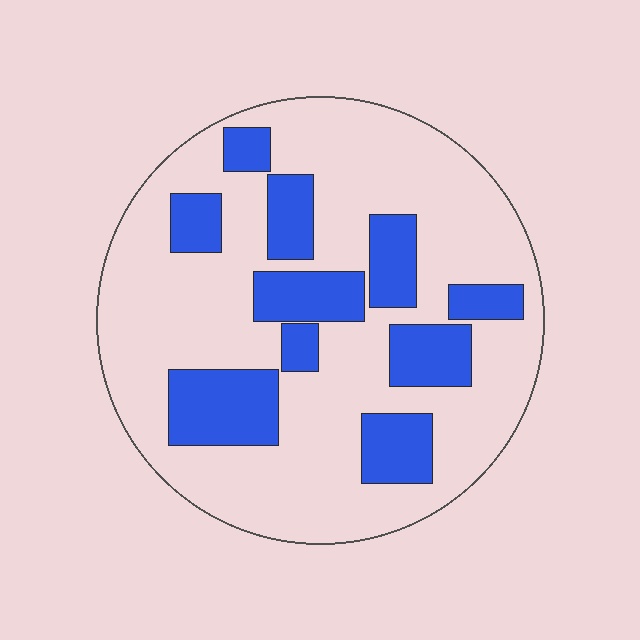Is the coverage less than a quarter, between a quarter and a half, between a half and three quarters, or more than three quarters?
Between a quarter and a half.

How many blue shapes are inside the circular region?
10.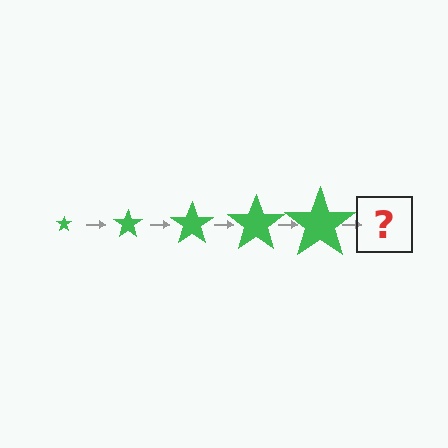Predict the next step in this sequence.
The next step is a green star, larger than the previous one.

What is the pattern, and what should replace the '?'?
The pattern is that the star gets progressively larger each step. The '?' should be a green star, larger than the previous one.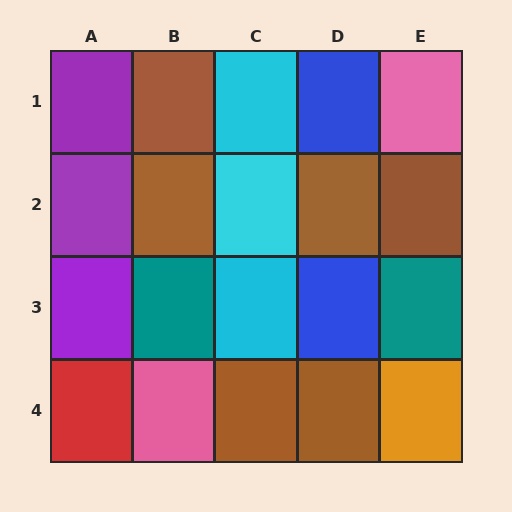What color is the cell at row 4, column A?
Red.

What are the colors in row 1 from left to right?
Purple, brown, cyan, blue, pink.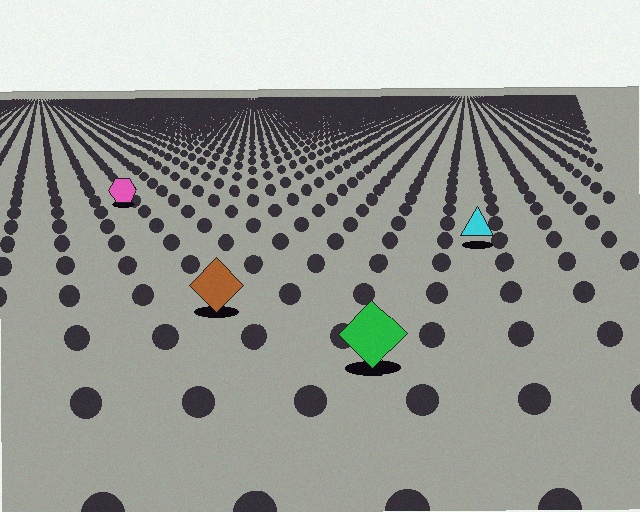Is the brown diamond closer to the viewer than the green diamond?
No. The green diamond is closer — you can tell from the texture gradient: the ground texture is coarser near it.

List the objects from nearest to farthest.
From nearest to farthest: the green diamond, the brown diamond, the cyan triangle, the pink hexagon.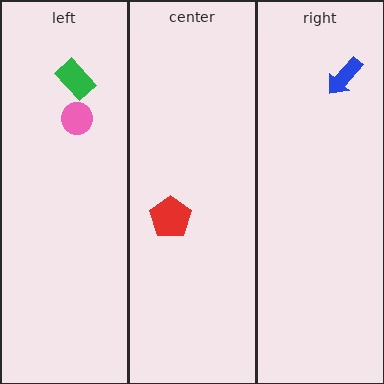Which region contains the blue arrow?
The right region.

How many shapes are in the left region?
2.